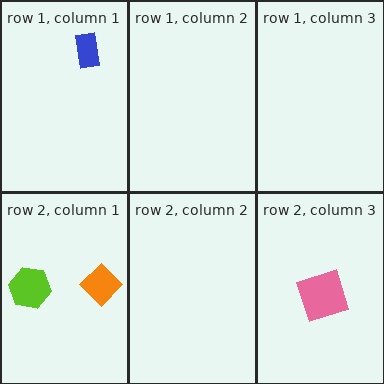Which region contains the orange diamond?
The row 2, column 1 region.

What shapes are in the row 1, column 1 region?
The blue rectangle.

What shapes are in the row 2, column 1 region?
The lime hexagon, the orange diamond.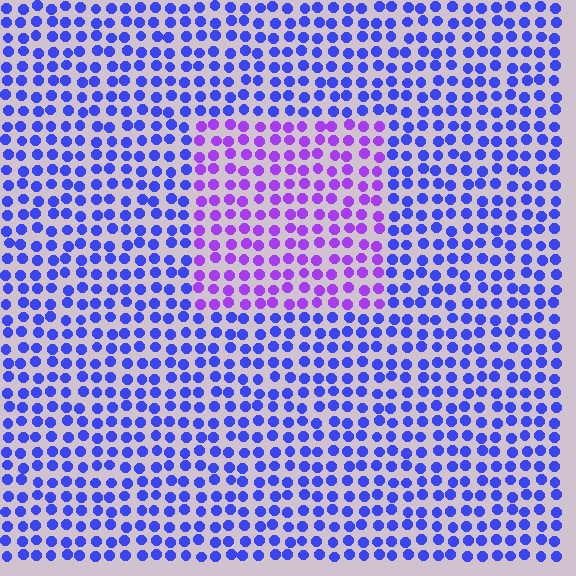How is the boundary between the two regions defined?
The boundary is defined purely by a slight shift in hue (about 39 degrees). Spacing, size, and orientation are identical on both sides.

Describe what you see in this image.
The image is filled with small blue elements in a uniform arrangement. A rectangle-shaped region is visible where the elements are tinted to a slightly different hue, forming a subtle color boundary.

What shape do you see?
I see a rectangle.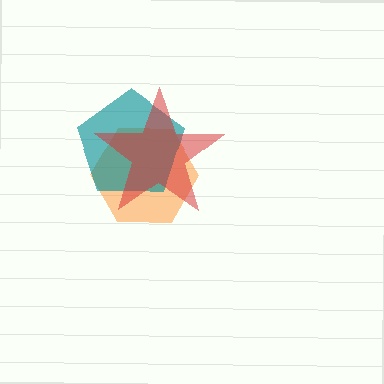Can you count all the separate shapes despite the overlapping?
Yes, there are 3 separate shapes.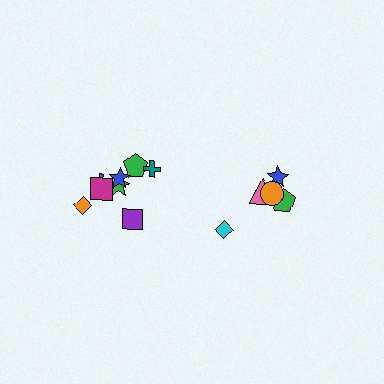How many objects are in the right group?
There are 5 objects.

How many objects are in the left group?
There are 8 objects.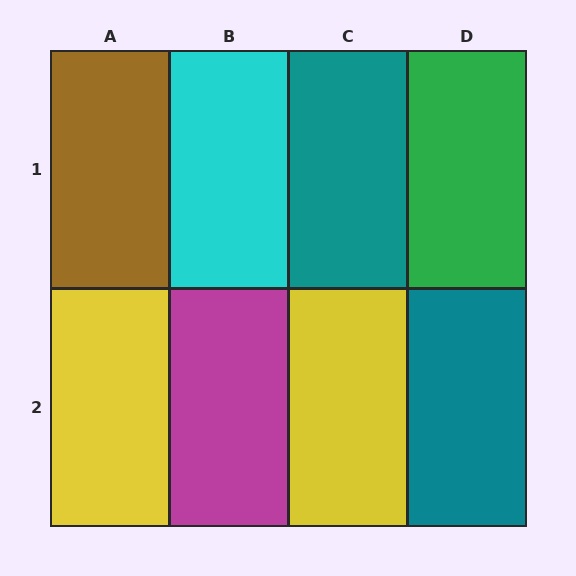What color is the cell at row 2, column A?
Yellow.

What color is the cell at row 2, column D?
Teal.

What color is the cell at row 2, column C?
Yellow.